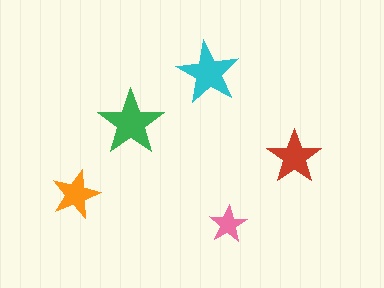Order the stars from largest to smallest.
the green one, the cyan one, the red one, the orange one, the pink one.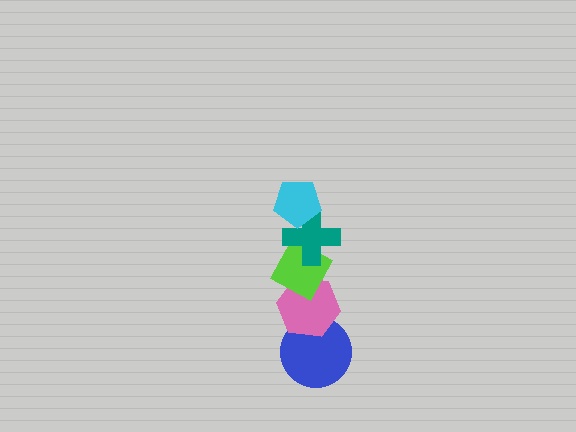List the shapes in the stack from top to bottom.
From top to bottom: the cyan pentagon, the teal cross, the lime diamond, the pink hexagon, the blue circle.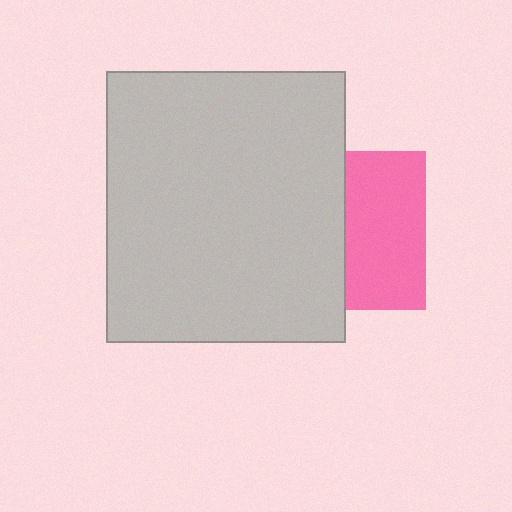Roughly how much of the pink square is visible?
About half of it is visible (roughly 51%).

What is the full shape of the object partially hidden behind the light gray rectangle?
The partially hidden object is a pink square.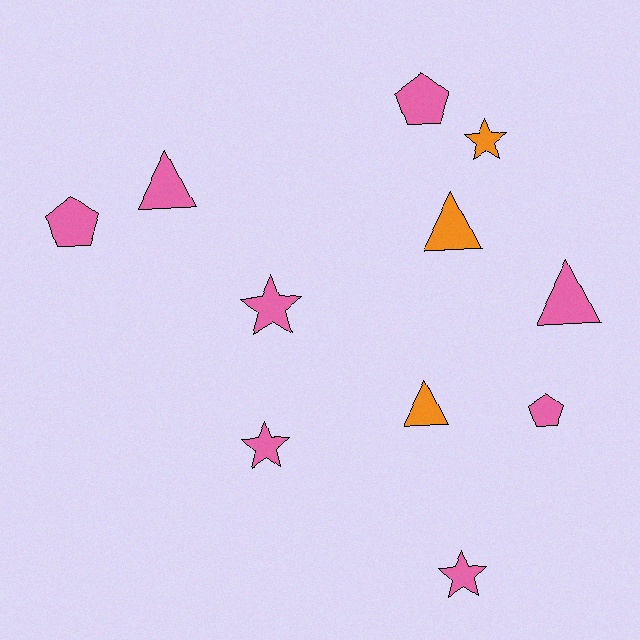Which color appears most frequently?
Pink, with 8 objects.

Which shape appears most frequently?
Triangle, with 4 objects.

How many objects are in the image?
There are 11 objects.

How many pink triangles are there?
There are 2 pink triangles.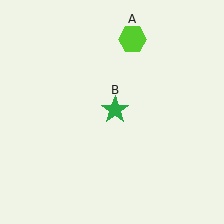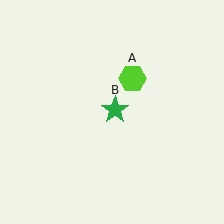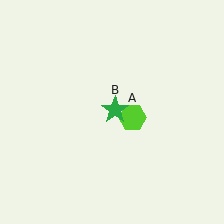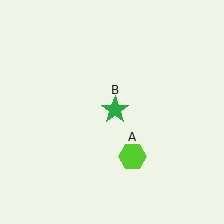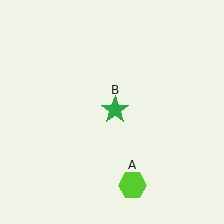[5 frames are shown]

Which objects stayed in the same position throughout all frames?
Green star (object B) remained stationary.